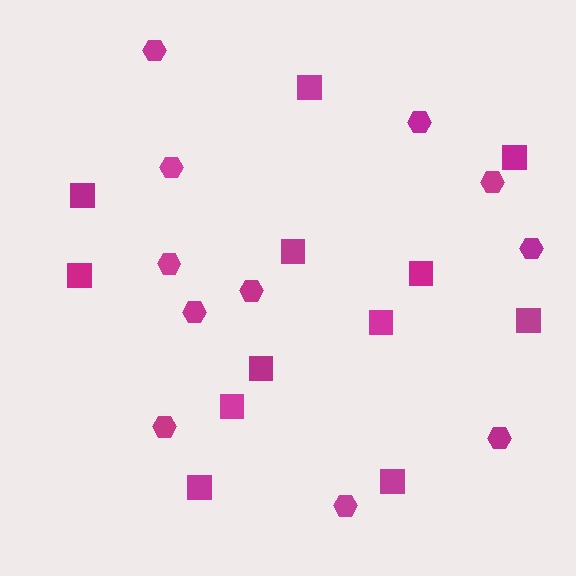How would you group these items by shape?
There are 2 groups: one group of hexagons (11) and one group of squares (12).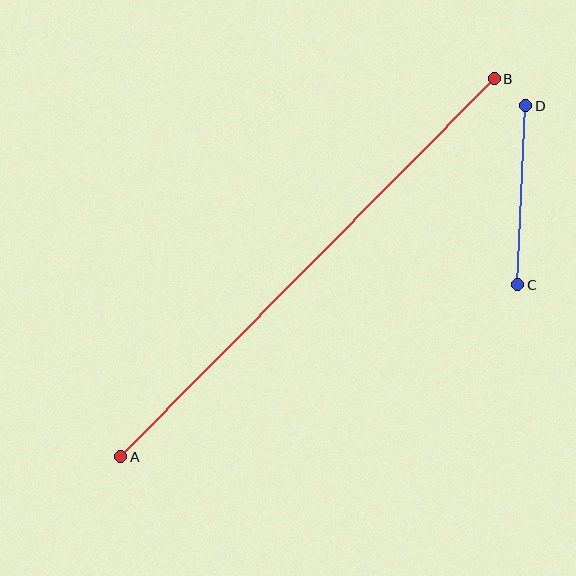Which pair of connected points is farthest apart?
Points A and B are farthest apart.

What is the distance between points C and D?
The distance is approximately 179 pixels.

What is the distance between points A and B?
The distance is approximately 532 pixels.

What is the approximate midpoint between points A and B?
The midpoint is at approximately (307, 268) pixels.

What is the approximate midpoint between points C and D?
The midpoint is at approximately (522, 195) pixels.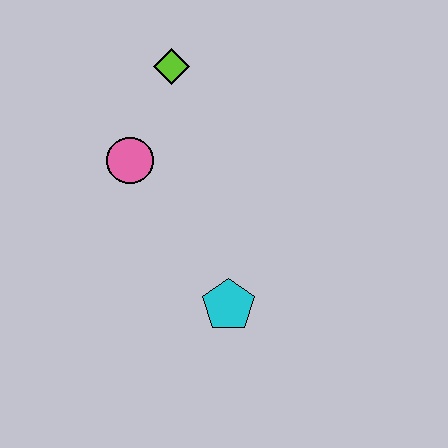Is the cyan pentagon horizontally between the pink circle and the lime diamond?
No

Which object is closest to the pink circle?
The lime diamond is closest to the pink circle.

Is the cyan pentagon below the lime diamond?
Yes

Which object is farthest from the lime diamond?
The cyan pentagon is farthest from the lime diamond.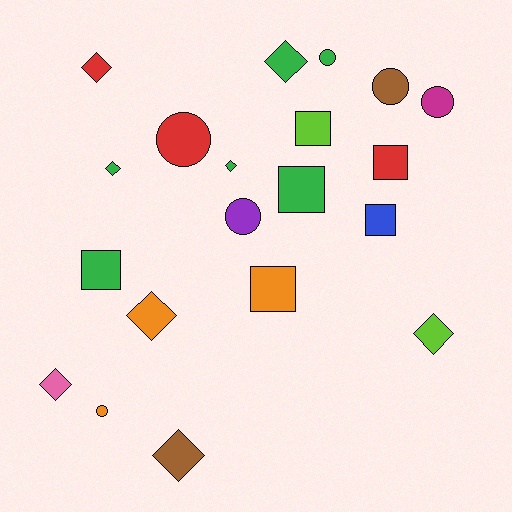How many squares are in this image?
There are 6 squares.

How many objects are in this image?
There are 20 objects.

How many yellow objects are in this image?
There are no yellow objects.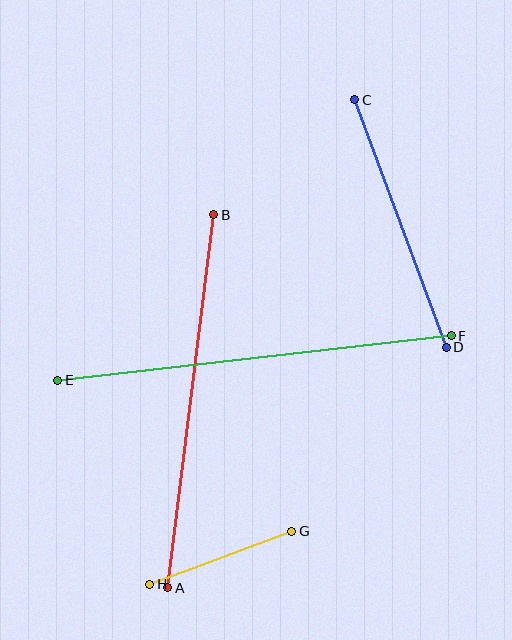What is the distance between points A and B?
The distance is approximately 376 pixels.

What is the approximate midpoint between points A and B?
The midpoint is at approximately (191, 401) pixels.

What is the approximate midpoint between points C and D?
The midpoint is at approximately (401, 223) pixels.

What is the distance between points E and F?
The distance is approximately 396 pixels.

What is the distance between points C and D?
The distance is approximately 263 pixels.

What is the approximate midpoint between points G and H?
The midpoint is at approximately (221, 558) pixels.